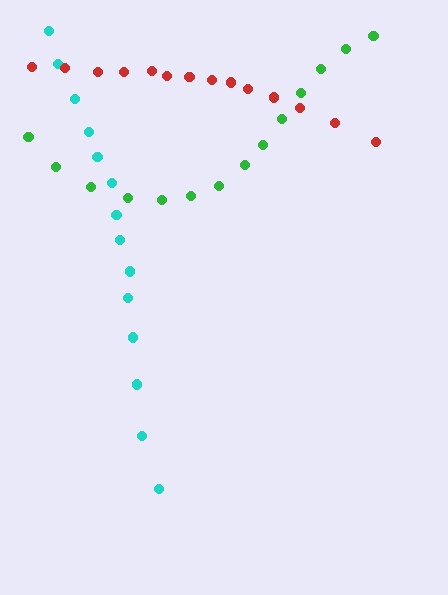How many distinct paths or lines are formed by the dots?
There are 3 distinct paths.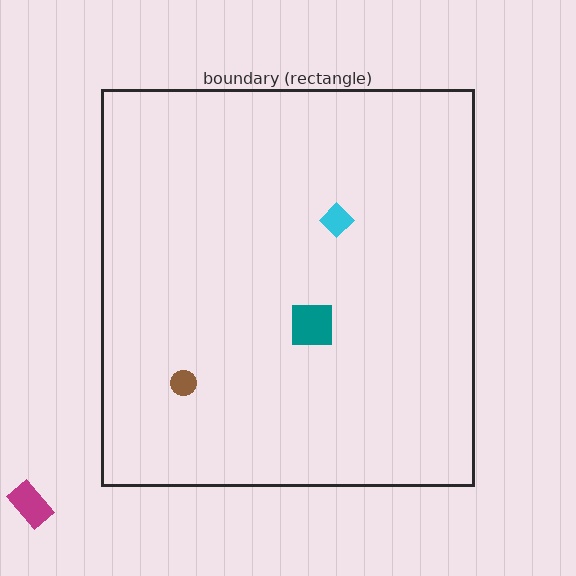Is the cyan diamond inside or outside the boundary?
Inside.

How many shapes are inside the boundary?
3 inside, 1 outside.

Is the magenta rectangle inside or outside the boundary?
Outside.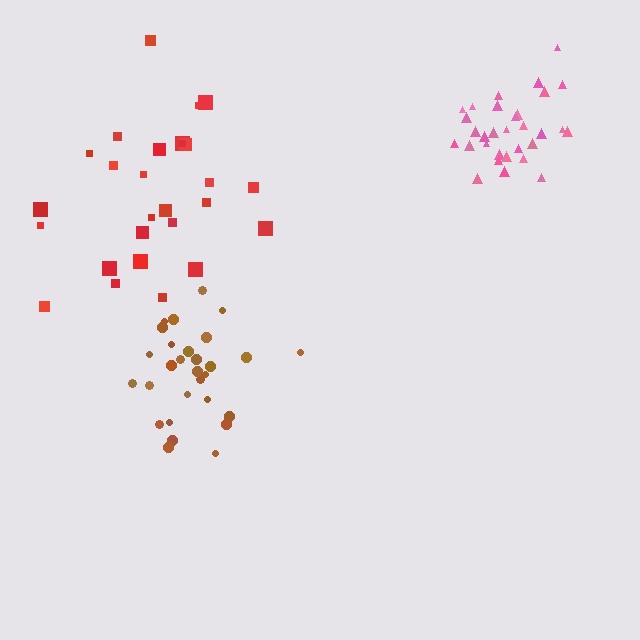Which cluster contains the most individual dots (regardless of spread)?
Pink (32).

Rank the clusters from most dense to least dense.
pink, brown, red.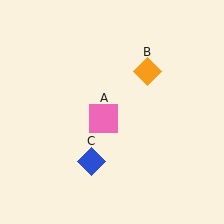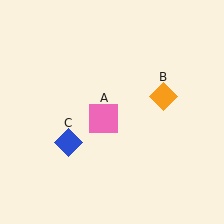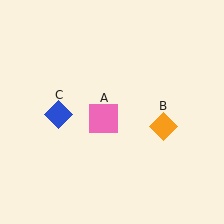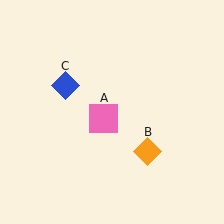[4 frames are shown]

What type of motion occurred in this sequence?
The orange diamond (object B), blue diamond (object C) rotated clockwise around the center of the scene.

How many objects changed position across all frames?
2 objects changed position: orange diamond (object B), blue diamond (object C).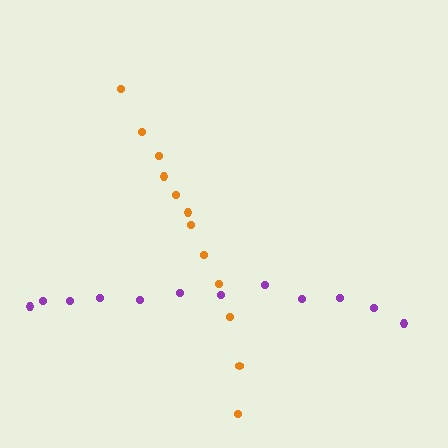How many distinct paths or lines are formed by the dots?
There are 2 distinct paths.